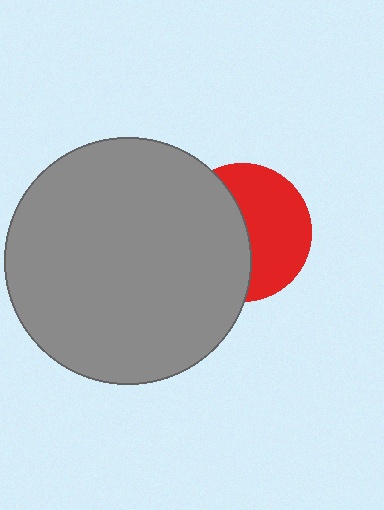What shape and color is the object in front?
The object in front is a gray circle.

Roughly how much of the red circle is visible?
About half of it is visible (roughly 51%).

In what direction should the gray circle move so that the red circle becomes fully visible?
The gray circle should move left. That is the shortest direction to clear the overlap and leave the red circle fully visible.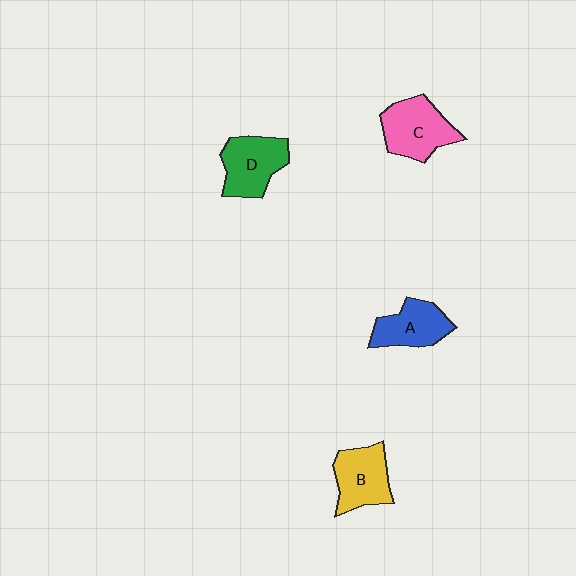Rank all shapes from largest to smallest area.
From largest to smallest: C (pink), D (green), B (yellow), A (blue).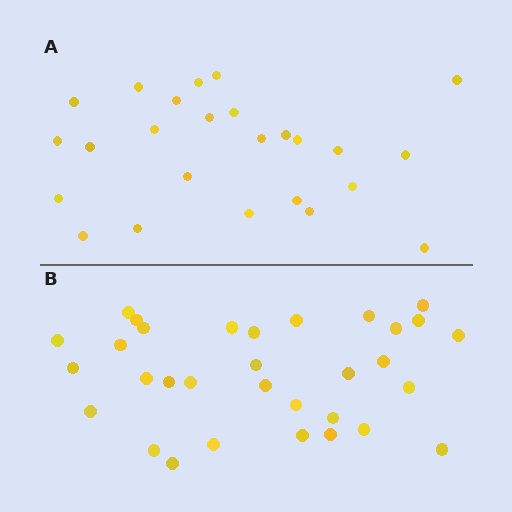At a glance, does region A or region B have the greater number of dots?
Region B (the bottom region) has more dots.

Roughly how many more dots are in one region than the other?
Region B has roughly 8 or so more dots than region A.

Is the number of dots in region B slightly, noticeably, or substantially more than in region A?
Region B has noticeably more, but not dramatically so. The ratio is roughly 1.3 to 1.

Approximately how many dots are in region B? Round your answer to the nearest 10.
About 30 dots. (The exact count is 32, which rounds to 30.)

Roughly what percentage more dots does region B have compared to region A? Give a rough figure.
About 30% more.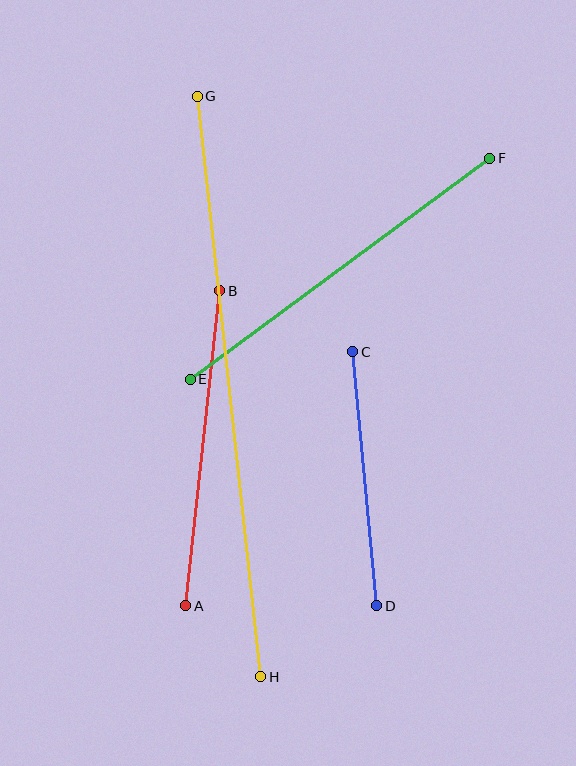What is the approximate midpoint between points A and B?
The midpoint is at approximately (203, 448) pixels.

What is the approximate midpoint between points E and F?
The midpoint is at approximately (340, 269) pixels.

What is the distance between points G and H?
The distance is approximately 584 pixels.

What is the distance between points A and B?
The distance is approximately 317 pixels.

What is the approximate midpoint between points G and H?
The midpoint is at approximately (229, 386) pixels.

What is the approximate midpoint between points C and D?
The midpoint is at approximately (365, 479) pixels.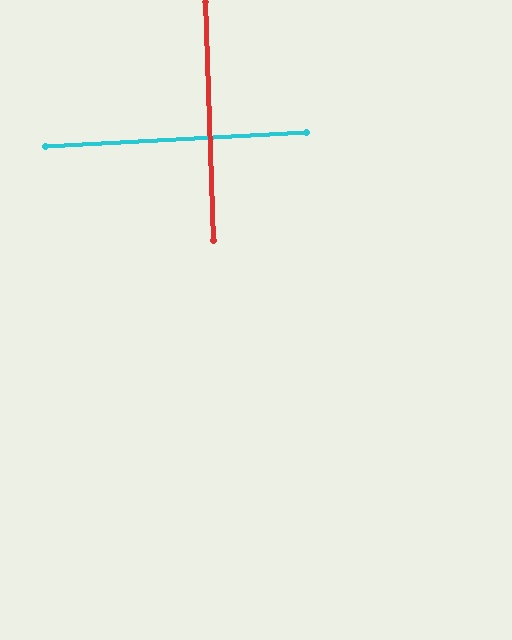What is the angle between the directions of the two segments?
Approximately 89 degrees.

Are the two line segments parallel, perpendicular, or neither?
Perpendicular — they meet at approximately 89°.